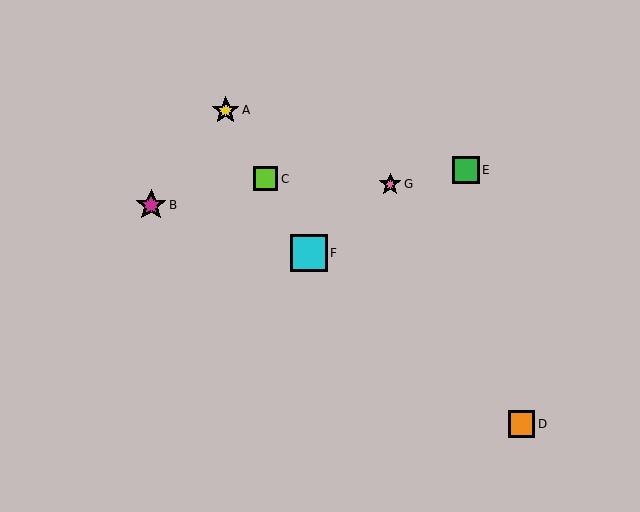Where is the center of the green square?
The center of the green square is at (466, 170).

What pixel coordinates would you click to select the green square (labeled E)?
Click at (466, 170) to select the green square E.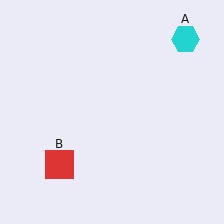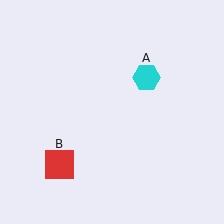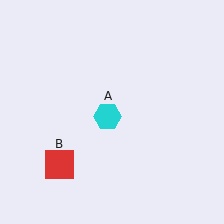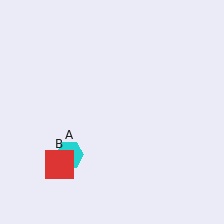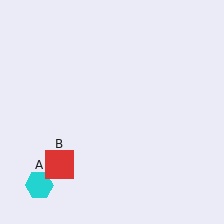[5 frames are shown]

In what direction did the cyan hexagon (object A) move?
The cyan hexagon (object A) moved down and to the left.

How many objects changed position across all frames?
1 object changed position: cyan hexagon (object A).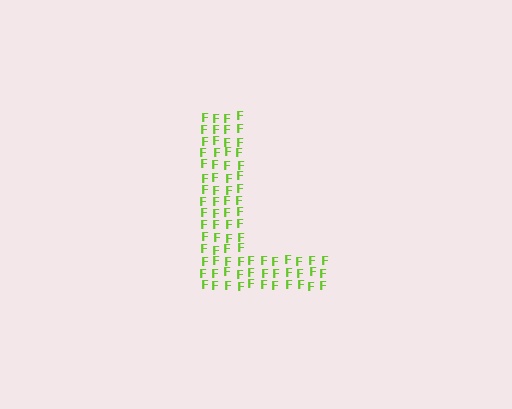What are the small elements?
The small elements are letter F's.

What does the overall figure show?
The overall figure shows the letter L.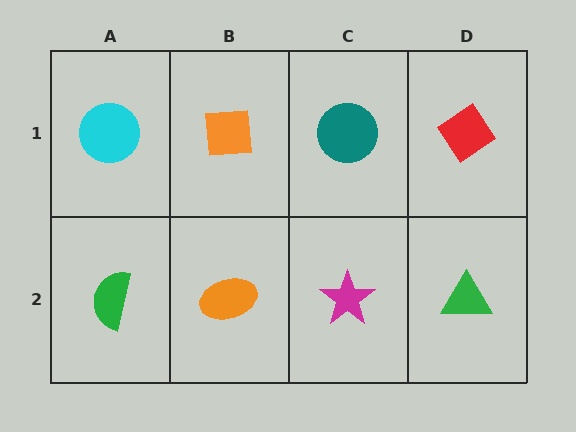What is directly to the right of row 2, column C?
A green triangle.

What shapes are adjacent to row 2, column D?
A red diamond (row 1, column D), a magenta star (row 2, column C).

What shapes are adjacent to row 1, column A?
A green semicircle (row 2, column A), an orange square (row 1, column B).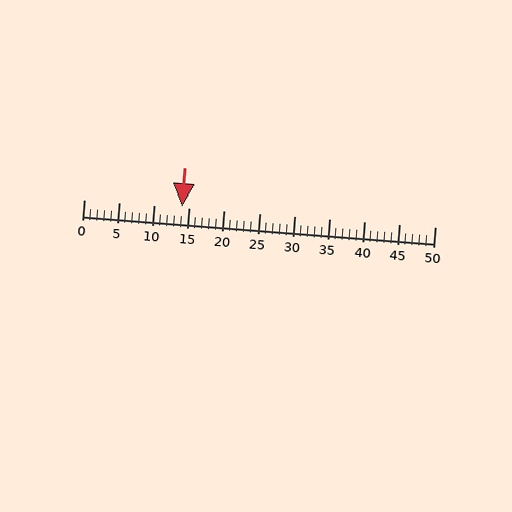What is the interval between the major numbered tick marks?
The major tick marks are spaced 5 units apart.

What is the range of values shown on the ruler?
The ruler shows values from 0 to 50.